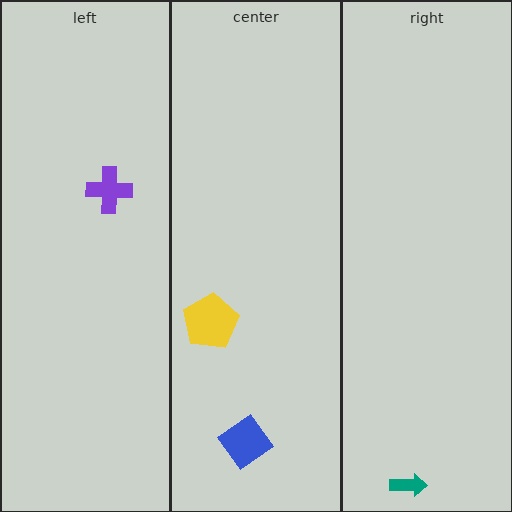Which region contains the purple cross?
The left region.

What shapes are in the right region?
The teal arrow.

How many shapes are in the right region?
1.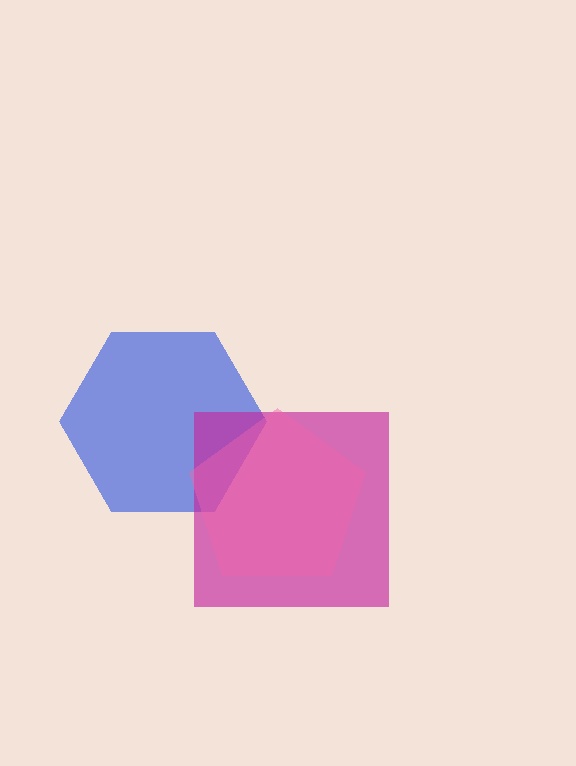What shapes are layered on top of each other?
The layered shapes are: a blue hexagon, a magenta square, a pink pentagon.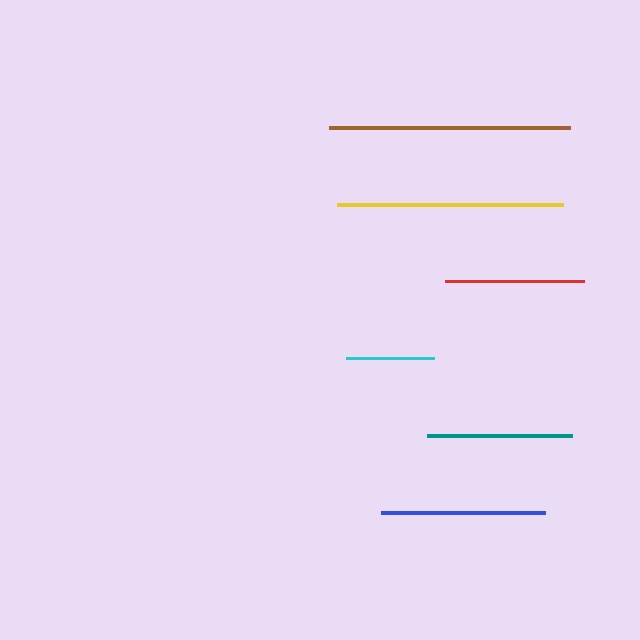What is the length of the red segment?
The red segment is approximately 139 pixels long.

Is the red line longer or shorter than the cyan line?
The red line is longer than the cyan line.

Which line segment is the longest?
The brown line is the longest at approximately 241 pixels.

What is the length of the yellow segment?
The yellow segment is approximately 226 pixels long.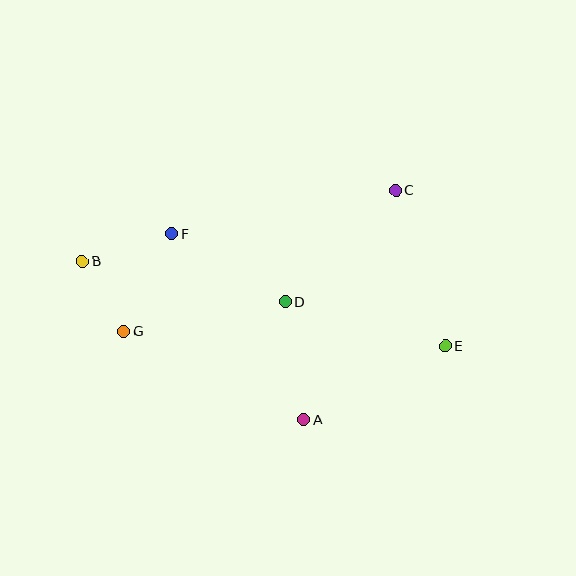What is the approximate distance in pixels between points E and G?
The distance between E and G is approximately 322 pixels.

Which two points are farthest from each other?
Points B and E are farthest from each other.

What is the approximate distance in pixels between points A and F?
The distance between A and F is approximately 228 pixels.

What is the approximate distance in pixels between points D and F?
The distance between D and F is approximately 133 pixels.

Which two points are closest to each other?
Points B and G are closest to each other.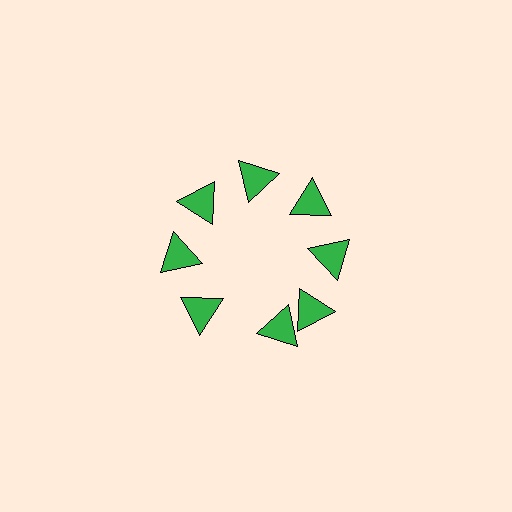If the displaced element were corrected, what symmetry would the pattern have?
It would have 8-fold rotational symmetry — the pattern would map onto itself every 45 degrees.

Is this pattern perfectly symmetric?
No. The 8 green triangles are arranged in a ring, but one element near the 6 o'clock position is rotated out of alignment along the ring, breaking the 8-fold rotational symmetry.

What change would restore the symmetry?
The symmetry would be restored by rotating it back into even spacing with its neighbors so that all 8 triangles sit at equal angles and equal distance from the center.